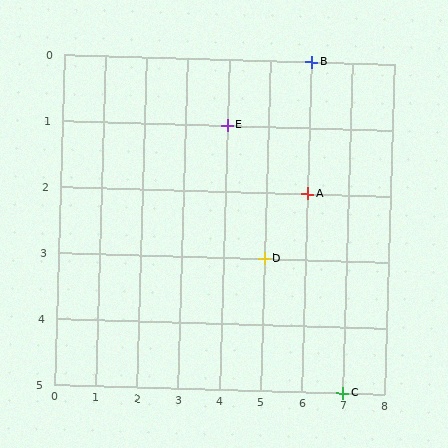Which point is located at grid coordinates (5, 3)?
Point D is at (5, 3).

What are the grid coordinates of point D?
Point D is at grid coordinates (5, 3).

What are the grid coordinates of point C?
Point C is at grid coordinates (7, 5).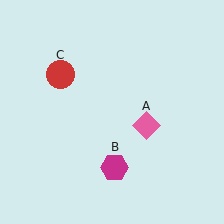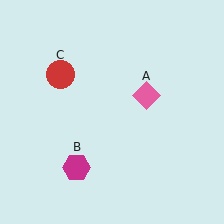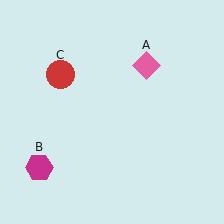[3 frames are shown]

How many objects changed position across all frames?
2 objects changed position: pink diamond (object A), magenta hexagon (object B).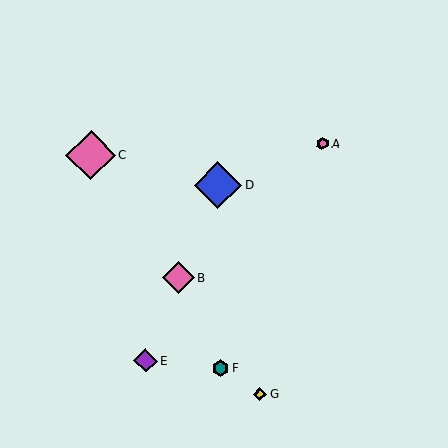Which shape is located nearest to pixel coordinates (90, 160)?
The pink diamond (labeled C) at (91, 155) is nearest to that location.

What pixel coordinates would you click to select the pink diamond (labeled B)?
Click at (178, 277) to select the pink diamond B.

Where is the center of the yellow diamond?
The center of the yellow diamond is at (260, 394).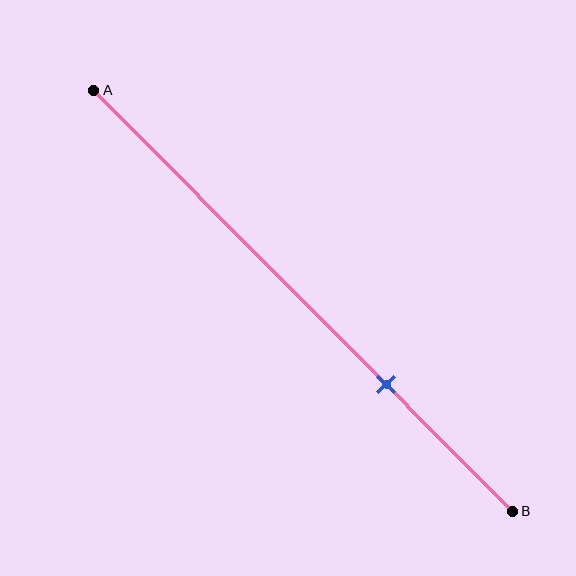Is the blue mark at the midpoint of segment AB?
No, the mark is at about 70% from A, not at the 50% midpoint.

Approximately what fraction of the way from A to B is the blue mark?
The blue mark is approximately 70% of the way from A to B.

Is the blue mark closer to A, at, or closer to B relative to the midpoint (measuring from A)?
The blue mark is closer to point B than the midpoint of segment AB.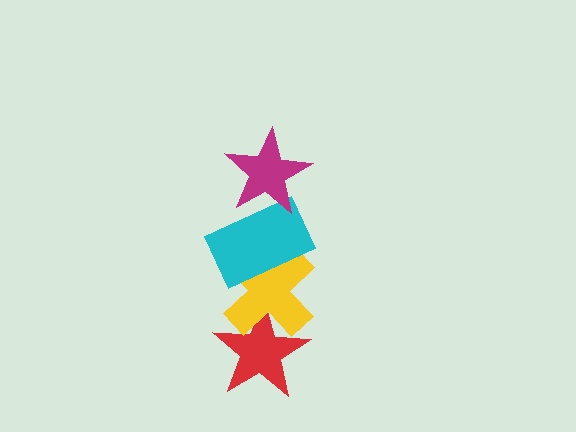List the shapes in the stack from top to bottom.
From top to bottom: the magenta star, the cyan rectangle, the yellow cross, the red star.